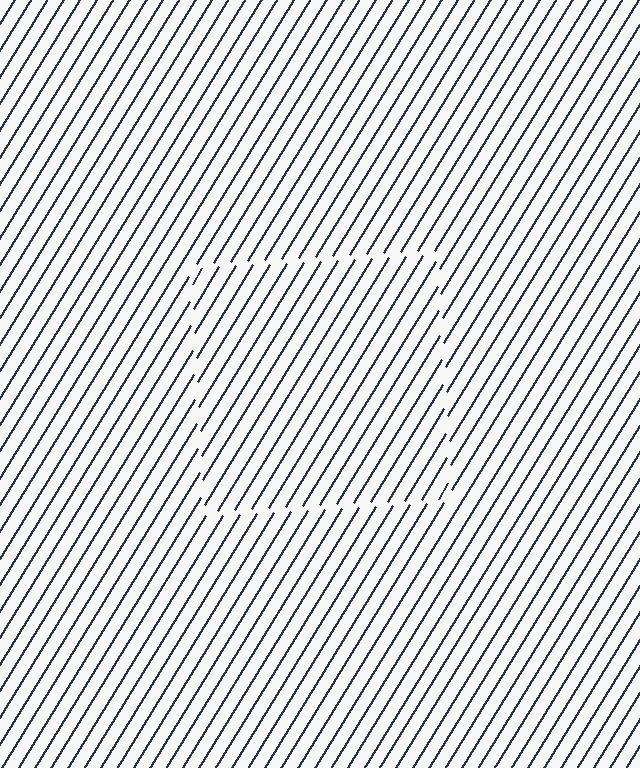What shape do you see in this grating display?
An illusory square. The interior of the shape contains the same grating, shifted by half a period — the contour is defined by the phase discontinuity where line-ends from the inner and outer gratings abut.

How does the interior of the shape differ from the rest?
The interior of the shape contains the same grating, shifted by half a period — the contour is defined by the phase discontinuity where line-ends from the inner and outer gratings abut.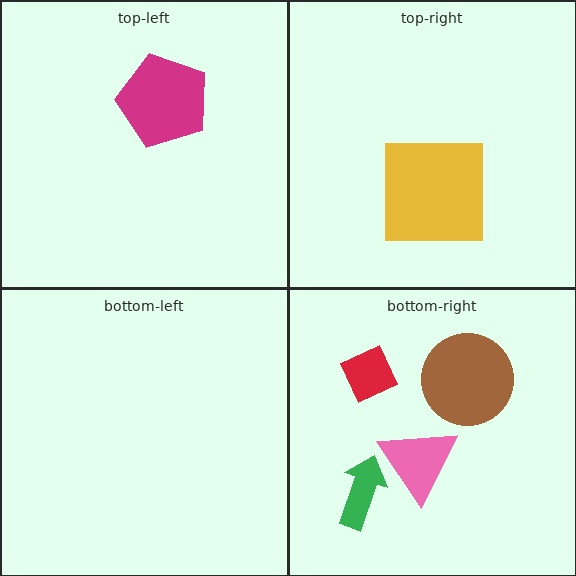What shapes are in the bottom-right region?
The red diamond, the green arrow, the brown circle, the pink triangle.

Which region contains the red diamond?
The bottom-right region.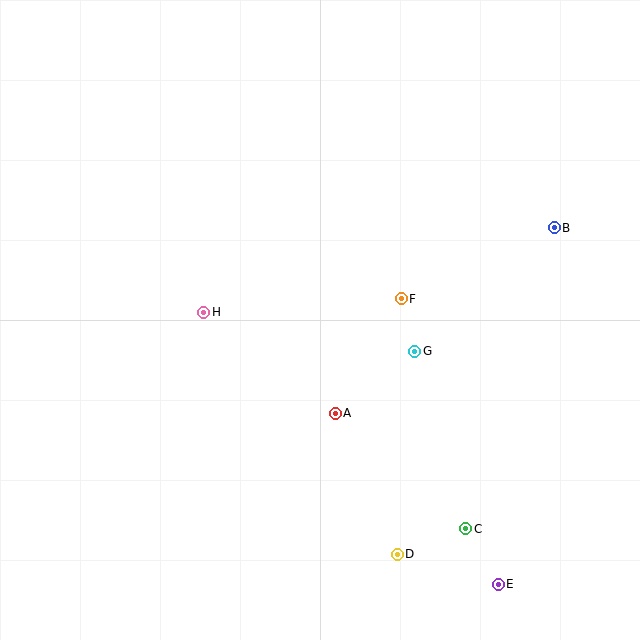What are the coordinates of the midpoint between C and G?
The midpoint between C and G is at (440, 440).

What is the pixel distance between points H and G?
The distance between H and G is 215 pixels.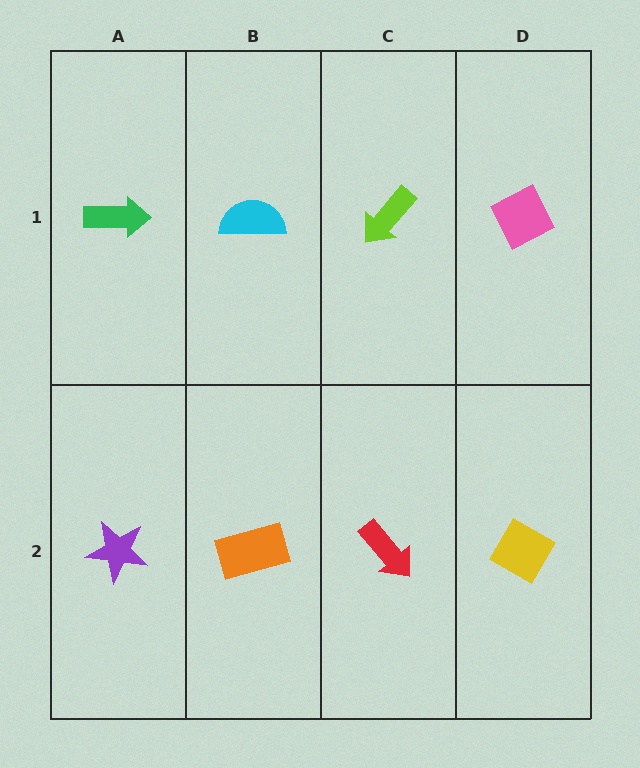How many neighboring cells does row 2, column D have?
2.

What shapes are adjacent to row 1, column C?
A red arrow (row 2, column C), a cyan semicircle (row 1, column B), a pink diamond (row 1, column D).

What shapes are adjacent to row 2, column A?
A green arrow (row 1, column A), an orange rectangle (row 2, column B).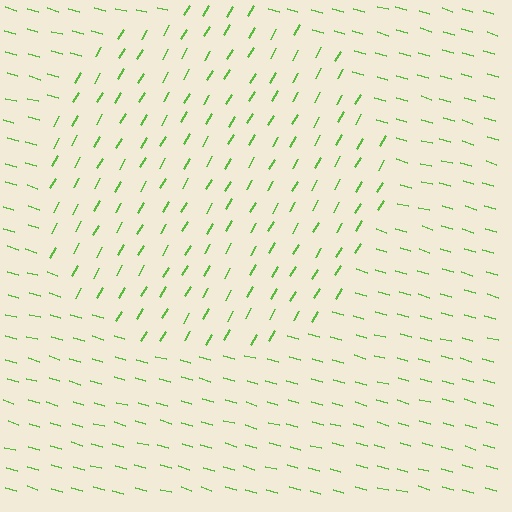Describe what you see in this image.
The image is filled with small lime line segments. A circle region in the image has lines oriented differently from the surrounding lines, creating a visible texture boundary.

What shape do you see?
I see a circle.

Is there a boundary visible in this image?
Yes, there is a texture boundary formed by a change in line orientation.